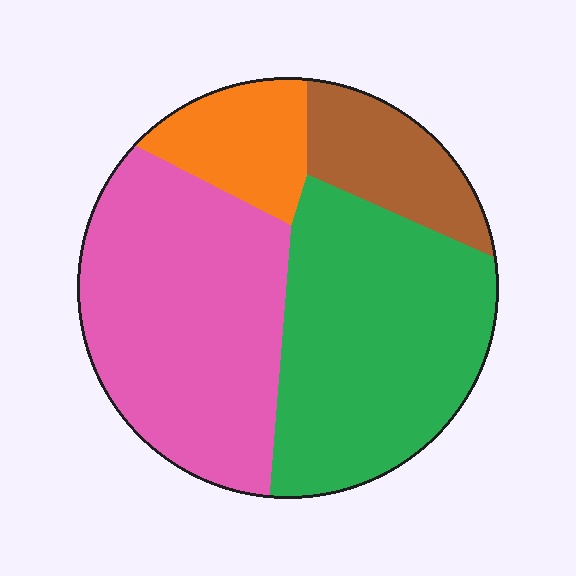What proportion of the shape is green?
Green takes up about three eighths (3/8) of the shape.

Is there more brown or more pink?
Pink.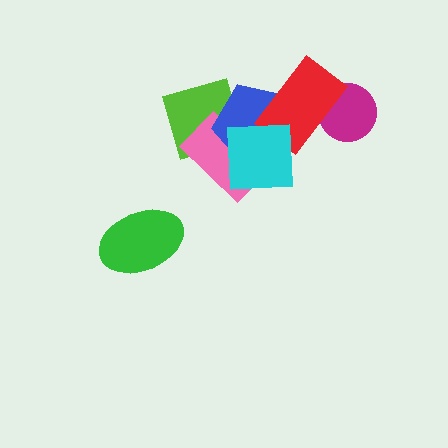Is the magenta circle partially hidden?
Yes, it is partially covered by another shape.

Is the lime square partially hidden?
Yes, it is partially covered by another shape.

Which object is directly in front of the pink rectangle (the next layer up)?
The blue pentagon is directly in front of the pink rectangle.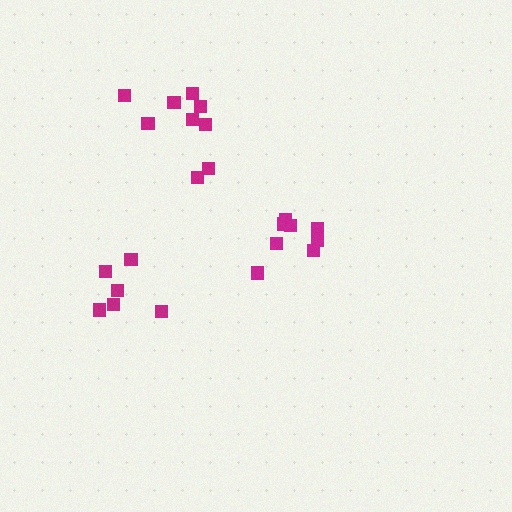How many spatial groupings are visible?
There are 3 spatial groupings.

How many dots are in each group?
Group 1: 6 dots, Group 2: 8 dots, Group 3: 9 dots (23 total).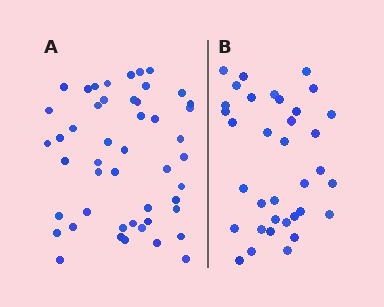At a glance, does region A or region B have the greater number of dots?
Region A (the left region) has more dots.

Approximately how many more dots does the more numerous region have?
Region A has approximately 15 more dots than region B.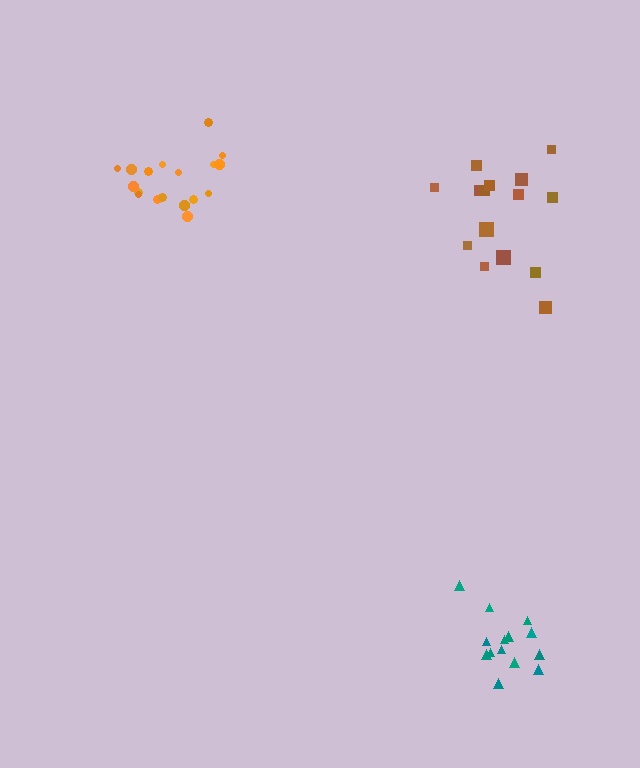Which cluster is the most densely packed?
Teal.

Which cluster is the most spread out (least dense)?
Brown.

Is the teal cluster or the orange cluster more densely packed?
Teal.